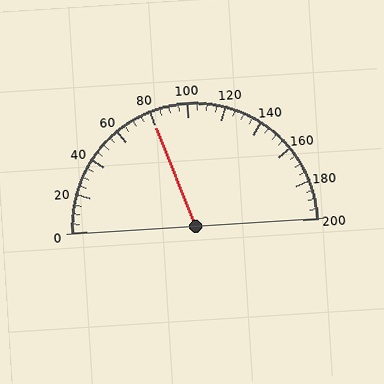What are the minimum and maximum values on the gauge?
The gauge ranges from 0 to 200.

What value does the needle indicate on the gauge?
The needle indicates approximately 80.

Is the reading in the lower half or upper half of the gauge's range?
The reading is in the lower half of the range (0 to 200).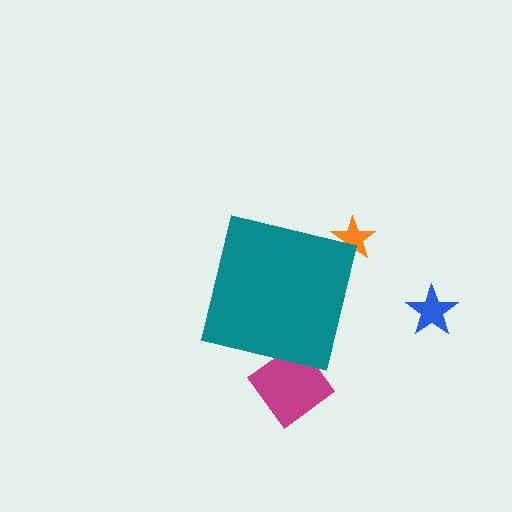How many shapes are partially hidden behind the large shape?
2 shapes are partially hidden.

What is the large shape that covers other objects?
A teal square.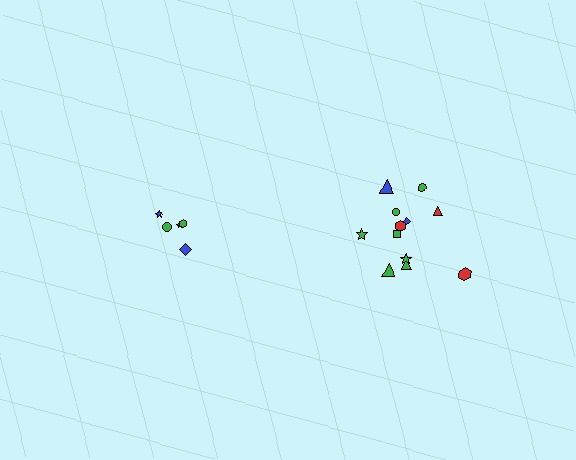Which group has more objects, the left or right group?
The right group.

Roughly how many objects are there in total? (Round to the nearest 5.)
Roughly 15 objects in total.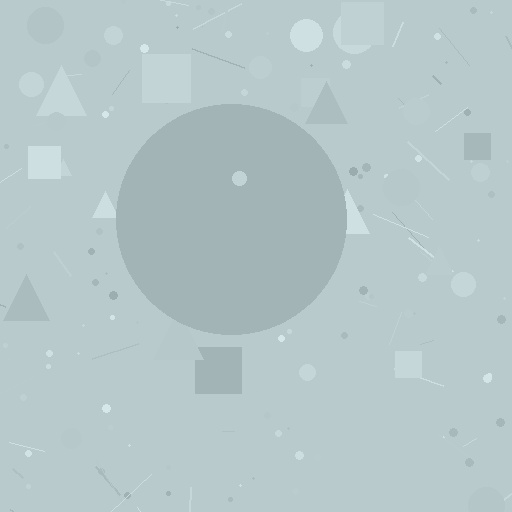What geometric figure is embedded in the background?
A circle is embedded in the background.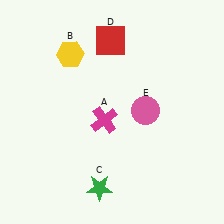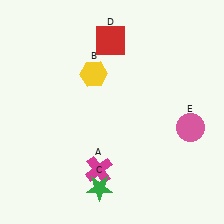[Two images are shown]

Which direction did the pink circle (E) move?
The pink circle (E) moved right.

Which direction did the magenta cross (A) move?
The magenta cross (A) moved down.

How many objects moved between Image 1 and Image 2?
3 objects moved between the two images.